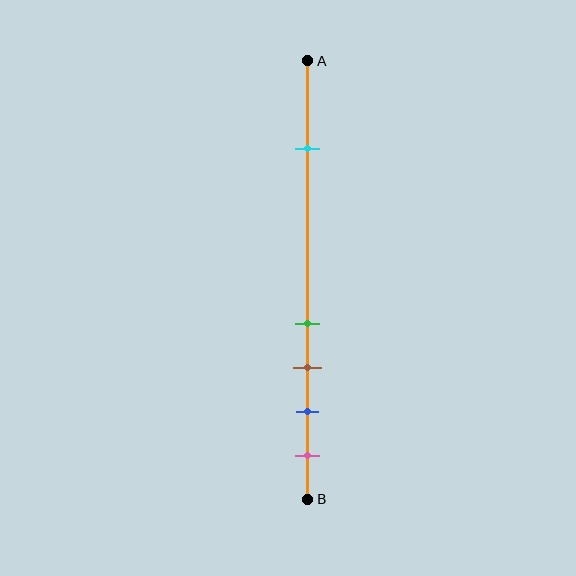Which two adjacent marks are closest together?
The green and brown marks are the closest adjacent pair.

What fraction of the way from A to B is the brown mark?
The brown mark is approximately 70% (0.7) of the way from A to B.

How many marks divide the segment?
There are 5 marks dividing the segment.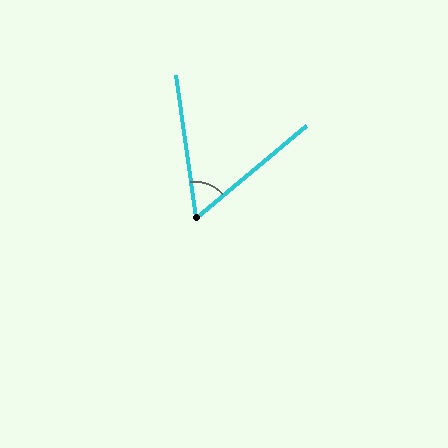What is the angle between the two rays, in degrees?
Approximately 58 degrees.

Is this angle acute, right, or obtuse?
It is acute.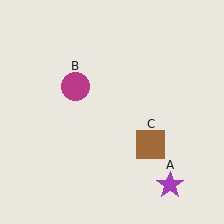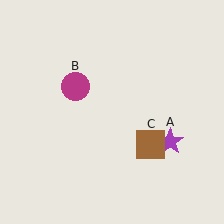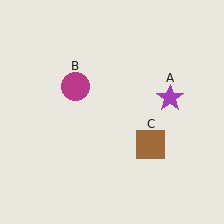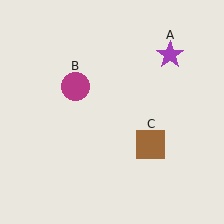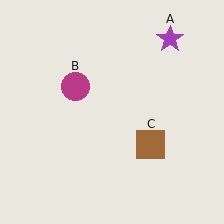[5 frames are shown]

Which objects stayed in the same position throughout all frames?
Magenta circle (object B) and brown square (object C) remained stationary.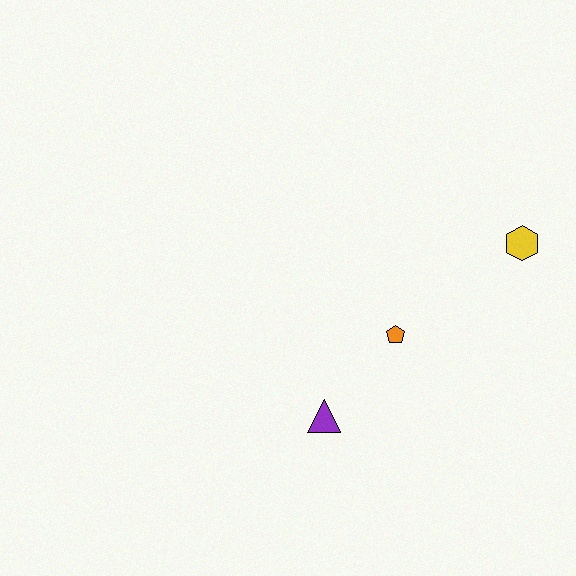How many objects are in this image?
There are 3 objects.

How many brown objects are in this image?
There are no brown objects.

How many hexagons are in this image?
There is 1 hexagon.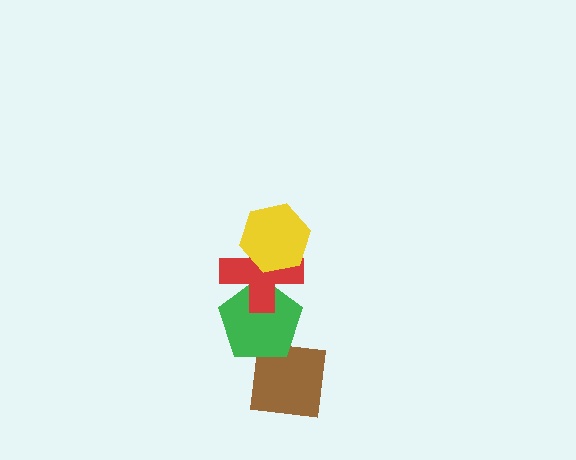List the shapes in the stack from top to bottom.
From top to bottom: the yellow hexagon, the red cross, the green pentagon, the brown square.